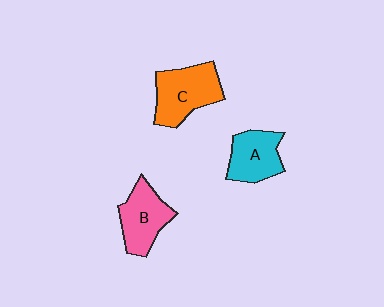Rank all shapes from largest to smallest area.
From largest to smallest: C (orange), B (pink), A (cyan).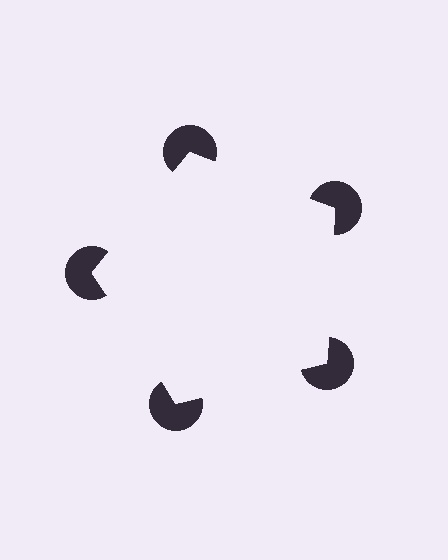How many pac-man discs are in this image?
There are 5 — one at each vertex of the illusory pentagon.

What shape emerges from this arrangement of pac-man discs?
An illusory pentagon — its edges are inferred from the aligned wedge cuts in the pac-man discs, not physically drawn.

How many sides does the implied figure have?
5 sides.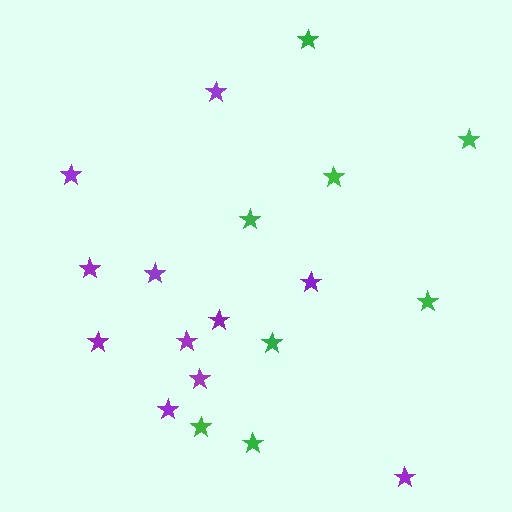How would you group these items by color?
There are 2 groups: one group of purple stars (11) and one group of green stars (8).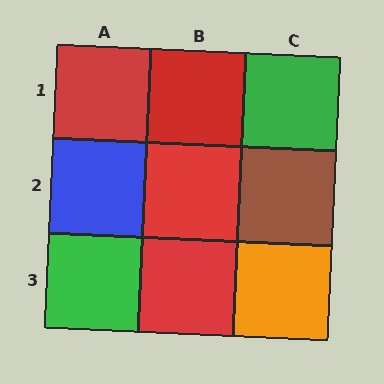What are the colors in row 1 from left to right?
Red, red, green.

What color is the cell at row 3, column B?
Red.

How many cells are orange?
1 cell is orange.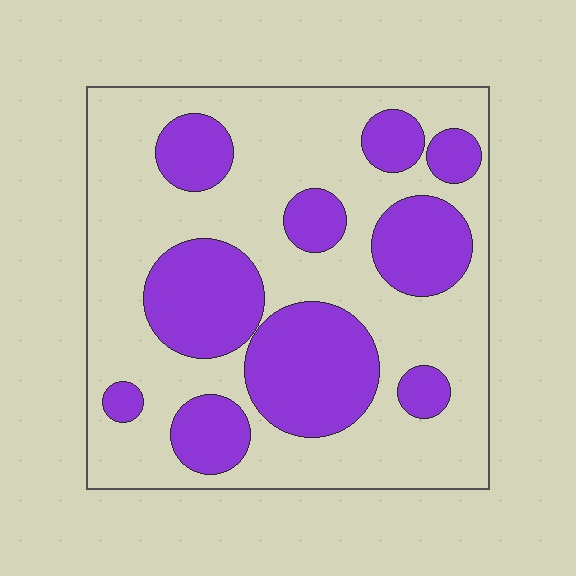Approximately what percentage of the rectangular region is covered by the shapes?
Approximately 35%.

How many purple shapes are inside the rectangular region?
10.